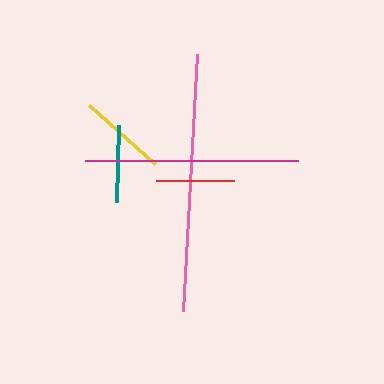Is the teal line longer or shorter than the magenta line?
The magenta line is longer than the teal line.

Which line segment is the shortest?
The teal line is the shortest at approximately 76 pixels.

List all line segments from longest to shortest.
From longest to shortest: pink, magenta, yellow, red, teal.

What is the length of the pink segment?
The pink segment is approximately 257 pixels long.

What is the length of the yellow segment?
The yellow segment is approximately 88 pixels long.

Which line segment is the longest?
The pink line is the longest at approximately 257 pixels.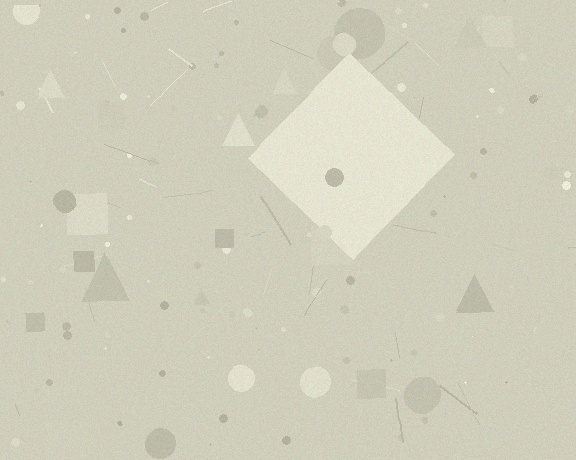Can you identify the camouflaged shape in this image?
The camouflaged shape is a diamond.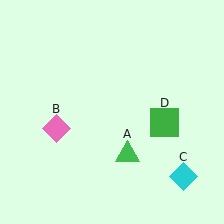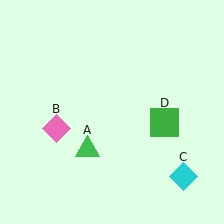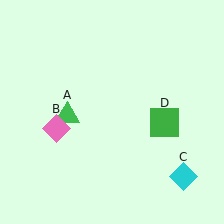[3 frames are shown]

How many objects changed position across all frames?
1 object changed position: green triangle (object A).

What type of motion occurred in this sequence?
The green triangle (object A) rotated clockwise around the center of the scene.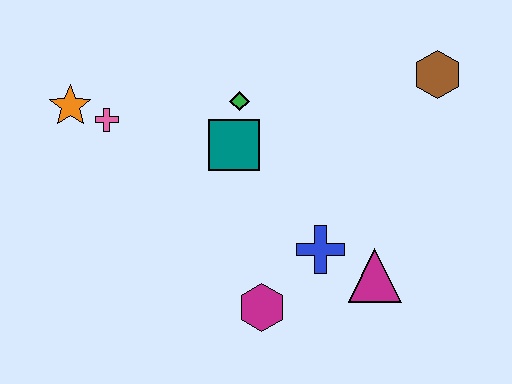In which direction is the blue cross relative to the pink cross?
The blue cross is to the right of the pink cross.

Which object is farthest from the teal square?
The brown hexagon is farthest from the teal square.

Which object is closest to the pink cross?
The orange star is closest to the pink cross.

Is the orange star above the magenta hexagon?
Yes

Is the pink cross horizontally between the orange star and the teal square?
Yes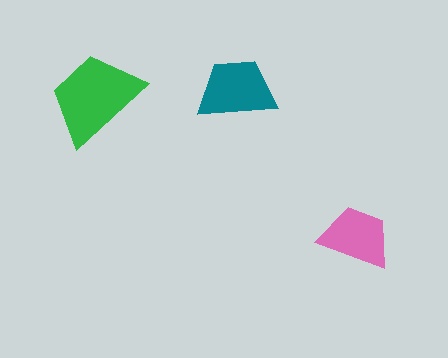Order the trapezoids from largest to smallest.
the green one, the teal one, the pink one.